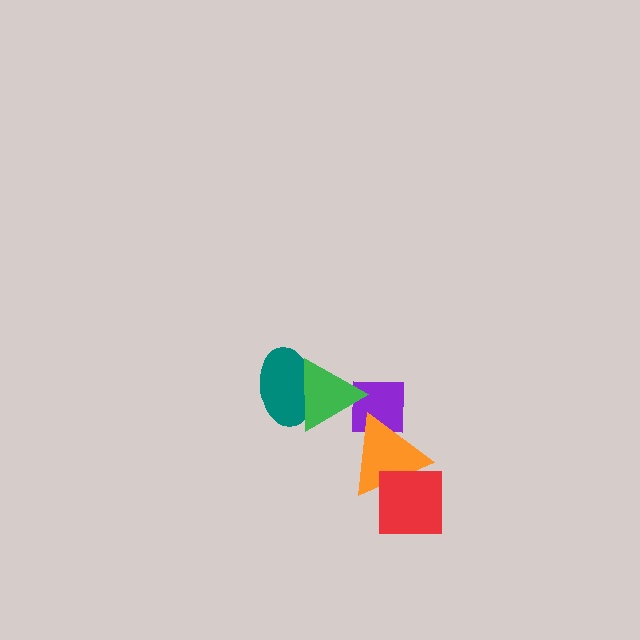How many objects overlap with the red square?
1 object overlaps with the red square.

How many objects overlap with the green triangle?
2 objects overlap with the green triangle.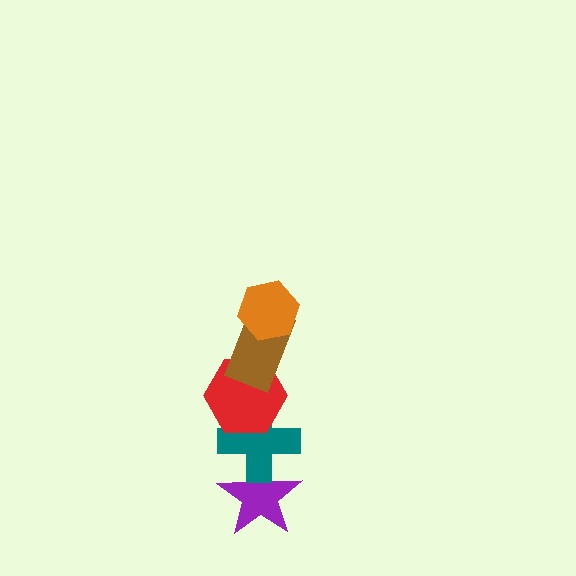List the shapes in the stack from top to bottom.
From top to bottom: the orange hexagon, the brown rectangle, the red hexagon, the teal cross, the purple star.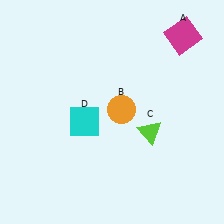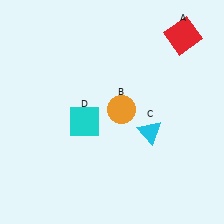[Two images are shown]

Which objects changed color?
A changed from magenta to red. C changed from lime to cyan.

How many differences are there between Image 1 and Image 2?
There are 2 differences between the two images.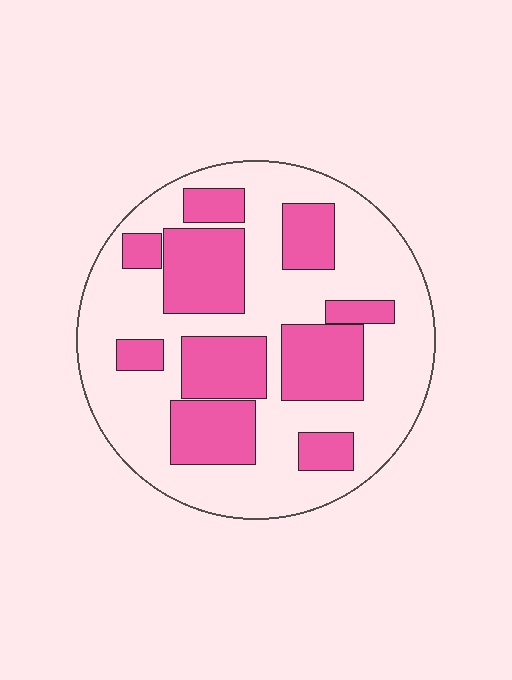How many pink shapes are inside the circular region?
10.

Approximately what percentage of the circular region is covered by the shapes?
Approximately 35%.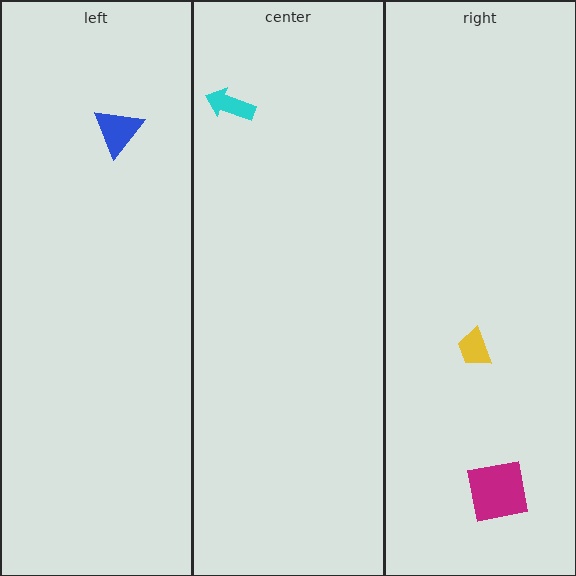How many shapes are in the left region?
1.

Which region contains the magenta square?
The right region.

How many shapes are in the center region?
1.